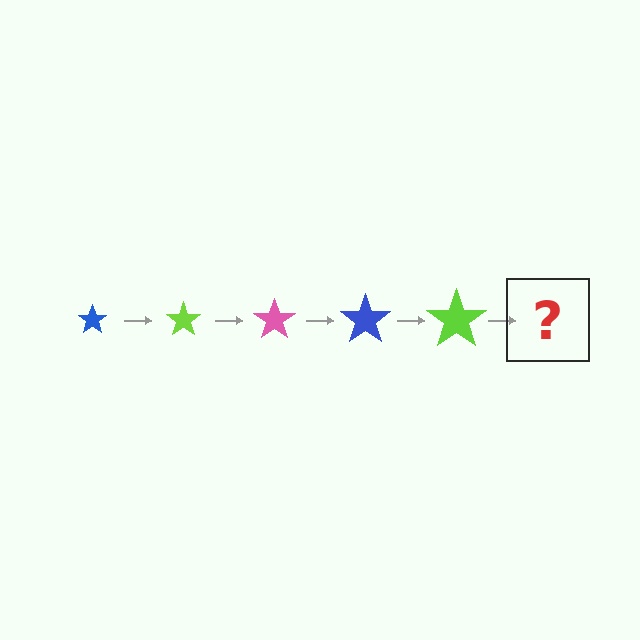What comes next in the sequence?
The next element should be a pink star, larger than the previous one.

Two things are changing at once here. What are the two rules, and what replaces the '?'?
The two rules are that the star grows larger each step and the color cycles through blue, lime, and pink. The '?' should be a pink star, larger than the previous one.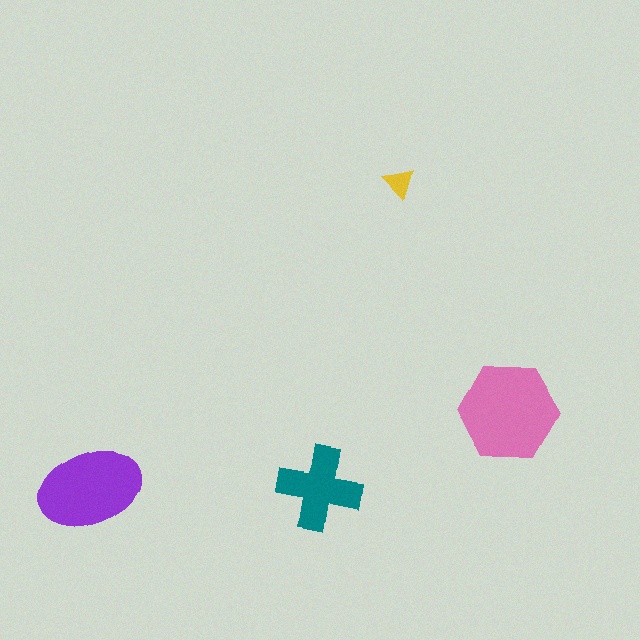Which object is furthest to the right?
The pink hexagon is rightmost.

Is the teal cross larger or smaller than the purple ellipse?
Smaller.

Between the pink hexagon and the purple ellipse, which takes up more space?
The pink hexagon.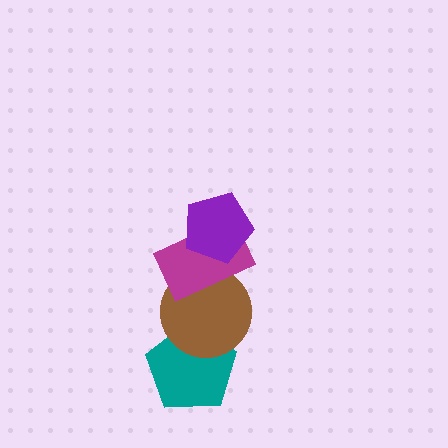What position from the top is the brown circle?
The brown circle is 3rd from the top.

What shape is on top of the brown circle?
The magenta rectangle is on top of the brown circle.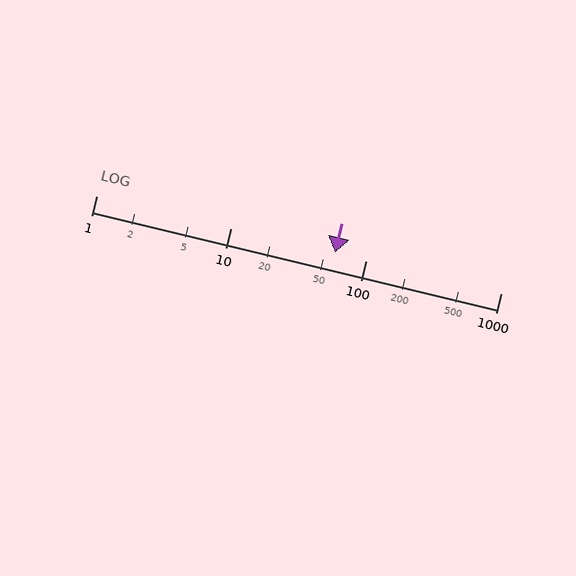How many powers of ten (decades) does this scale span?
The scale spans 3 decades, from 1 to 1000.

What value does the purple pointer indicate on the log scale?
The pointer indicates approximately 59.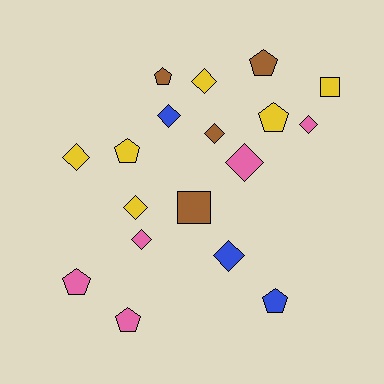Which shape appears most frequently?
Diamond, with 9 objects.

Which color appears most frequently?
Yellow, with 6 objects.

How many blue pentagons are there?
There is 1 blue pentagon.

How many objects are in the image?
There are 18 objects.